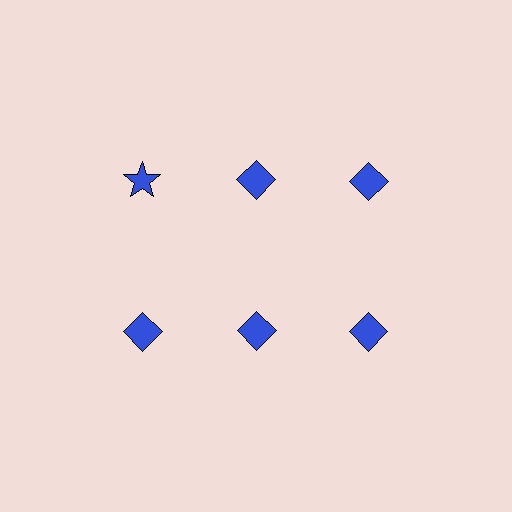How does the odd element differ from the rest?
It has a different shape: star instead of diamond.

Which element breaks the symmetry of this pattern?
The blue star in the top row, leftmost column breaks the symmetry. All other shapes are blue diamonds.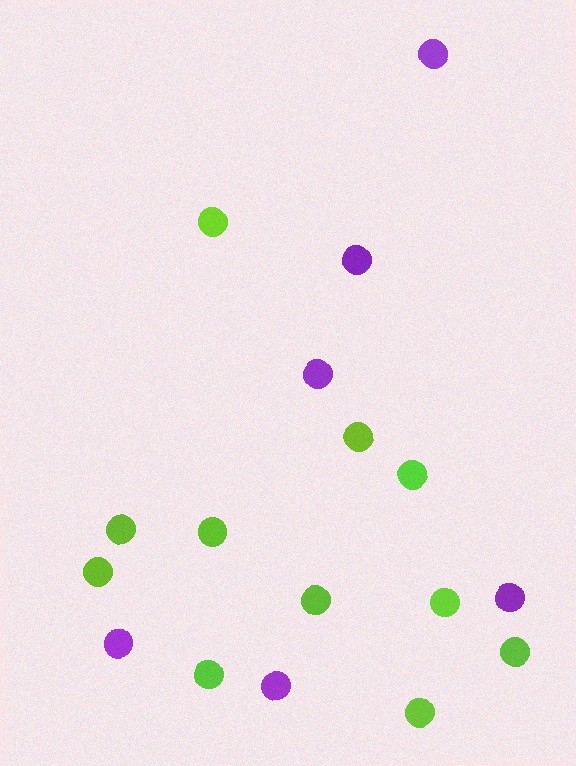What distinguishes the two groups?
There are 2 groups: one group of lime circles (11) and one group of purple circles (6).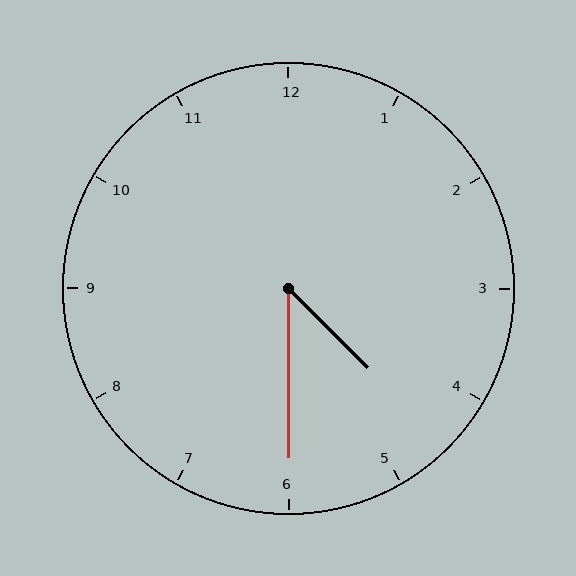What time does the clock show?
4:30.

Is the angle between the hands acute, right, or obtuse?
It is acute.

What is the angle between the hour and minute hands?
Approximately 45 degrees.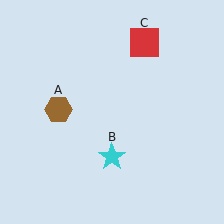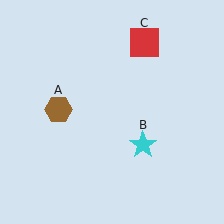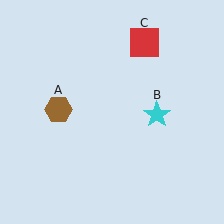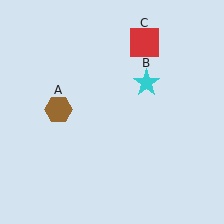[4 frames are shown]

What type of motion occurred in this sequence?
The cyan star (object B) rotated counterclockwise around the center of the scene.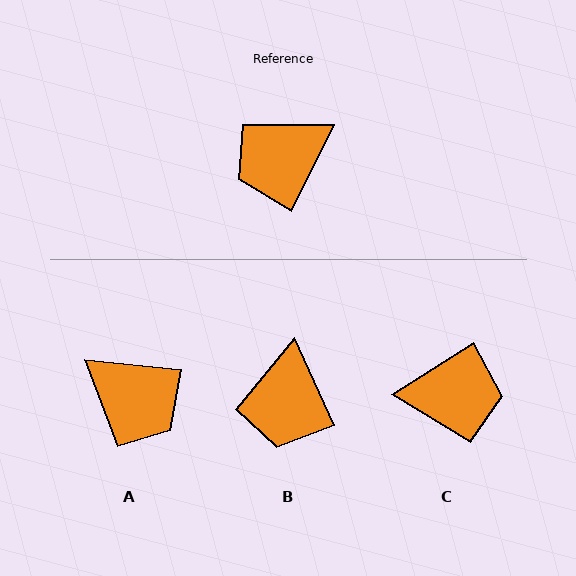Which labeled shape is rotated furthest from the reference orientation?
C, about 149 degrees away.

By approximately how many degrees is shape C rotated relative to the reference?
Approximately 149 degrees counter-clockwise.